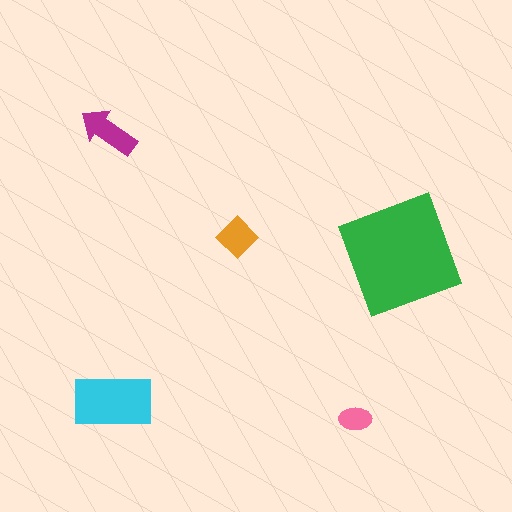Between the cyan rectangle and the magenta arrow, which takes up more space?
The cyan rectangle.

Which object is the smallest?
The pink ellipse.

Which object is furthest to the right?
The green square is rightmost.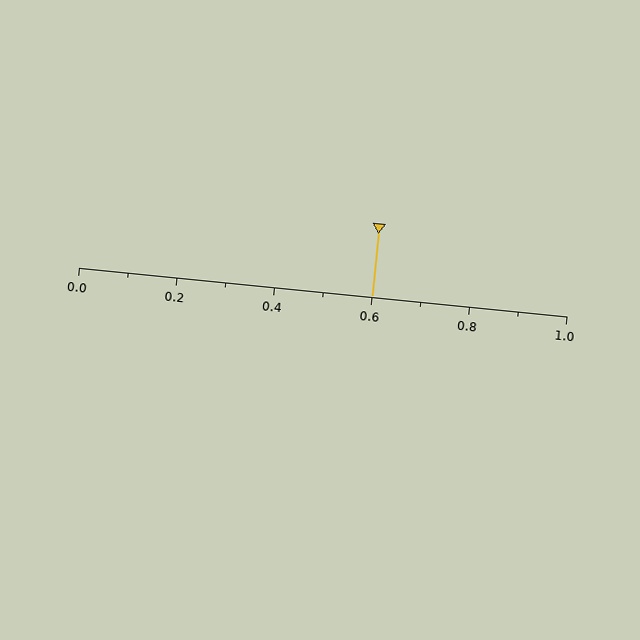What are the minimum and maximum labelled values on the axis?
The axis runs from 0.0 to 1.0.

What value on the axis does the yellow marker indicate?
The marker indicates approximately 0.6.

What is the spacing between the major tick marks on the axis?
The major ticks are spaced 0.2 apart.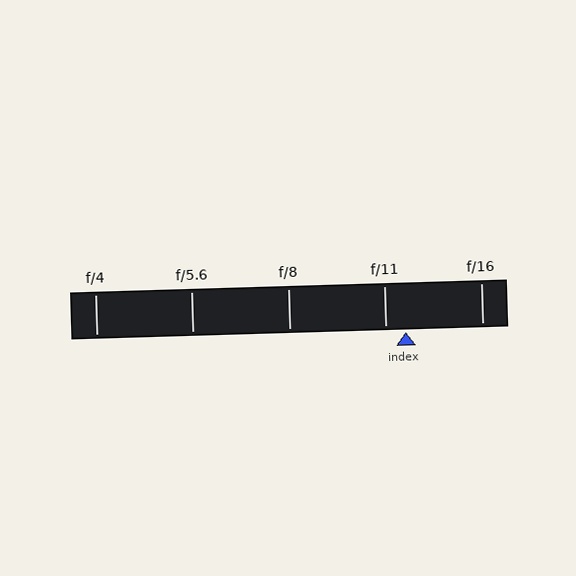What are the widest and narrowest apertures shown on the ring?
The widest aperture shown is f/4 and the narrowest is f/16.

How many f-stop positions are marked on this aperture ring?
There are 5 f-stop positions marked.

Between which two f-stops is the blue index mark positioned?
The index mark is between f/11 and f/16.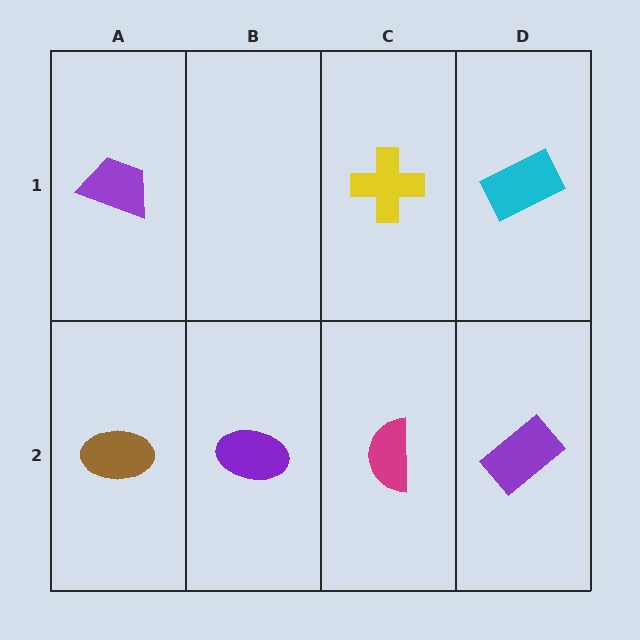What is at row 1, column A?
A purple trapezoid.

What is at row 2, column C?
A magenta semicircle.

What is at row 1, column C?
A yellow cross.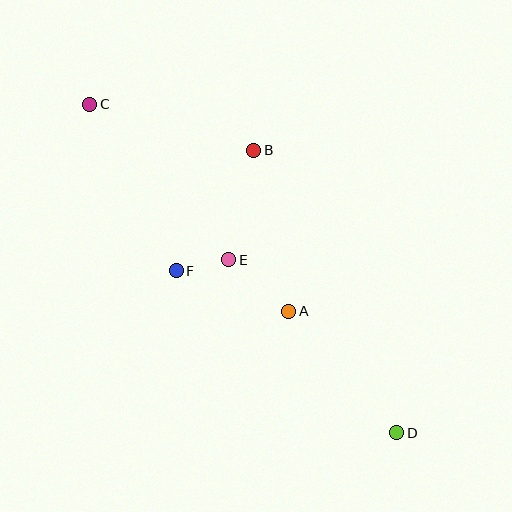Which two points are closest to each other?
Points E and F are closest to each other.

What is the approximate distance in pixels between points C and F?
The distance between C and F is approximately 187 pixels.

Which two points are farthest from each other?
Points C and D are farthest from each other.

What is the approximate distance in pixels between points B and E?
The distance between B and E is approximately 112 pixels.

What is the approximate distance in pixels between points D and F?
The distance between D and F is approximately 274 pixels.